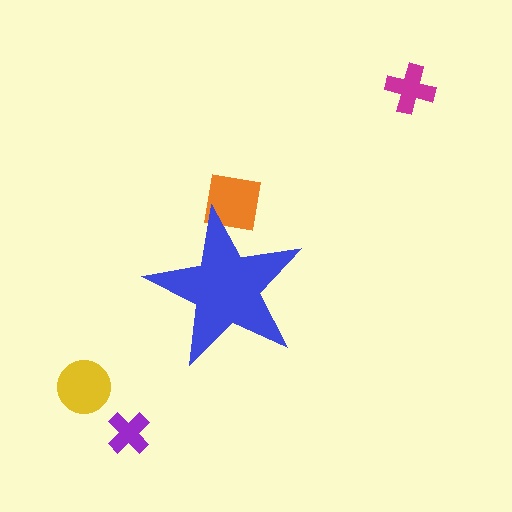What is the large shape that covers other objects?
A blue star.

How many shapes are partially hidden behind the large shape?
1 shape is partially hidden.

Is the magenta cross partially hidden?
No, the magenta cross is fully visible.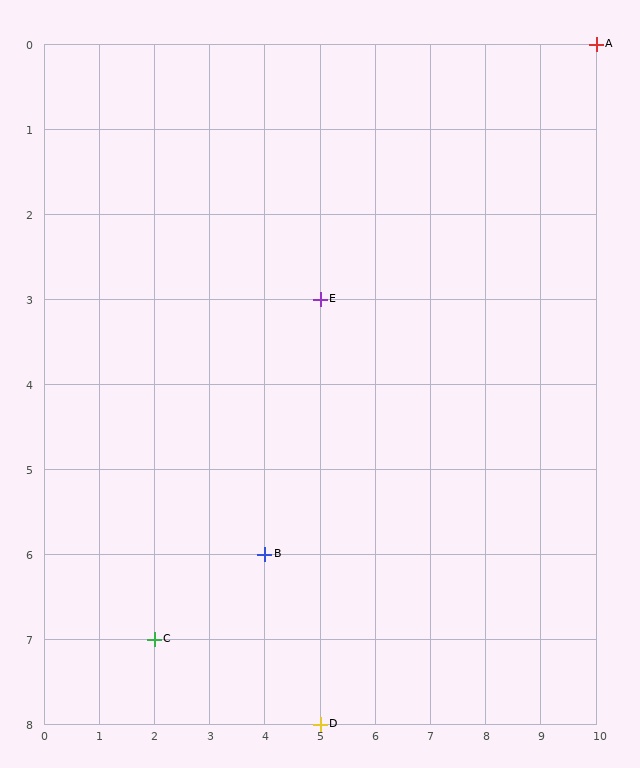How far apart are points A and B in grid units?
Points A and B are 6 columns and 6 rows apart (about 8.5 grid units diagonally).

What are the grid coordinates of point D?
Point D is at grid coordinates (5, 8).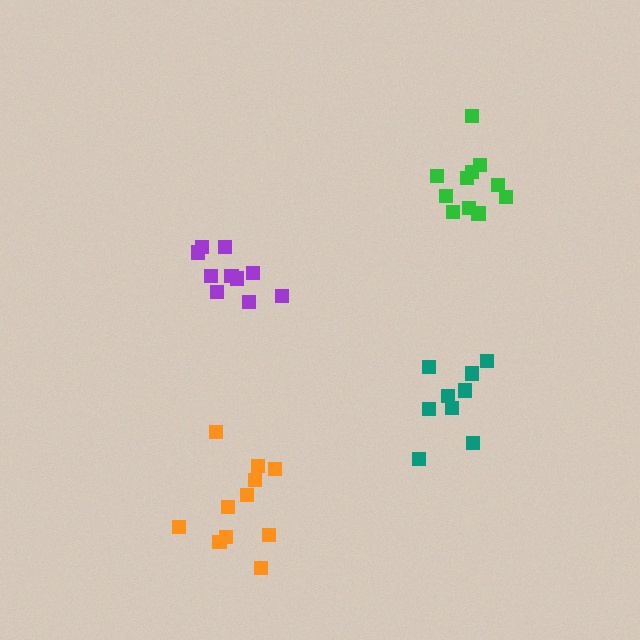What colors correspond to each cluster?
The clusters are colored: orange, purple, teal, green.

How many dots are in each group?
Group 1: 11 dots, Group 2: 11 dots, Group 3: 9 dots, Group 4: 12 dots (43 total).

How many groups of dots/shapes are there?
There are 4 groups.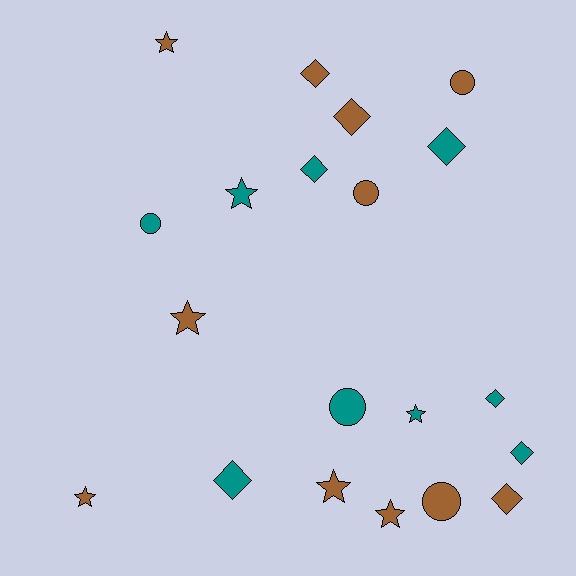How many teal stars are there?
There are 2 teal stars.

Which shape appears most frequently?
Diamond, with 8 objects.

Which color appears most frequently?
Brown, with 11 objects.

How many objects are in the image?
There are 20 objects.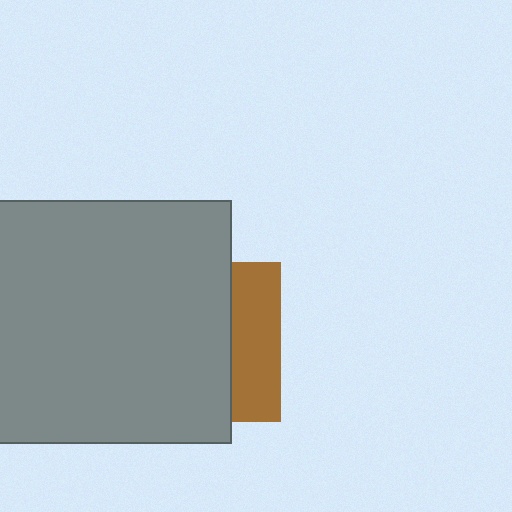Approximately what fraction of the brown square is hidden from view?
Roughly 69% of the brown square is hidden behind the gray square.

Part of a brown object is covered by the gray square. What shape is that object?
It is a square.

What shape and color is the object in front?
The object in front is a gray square.